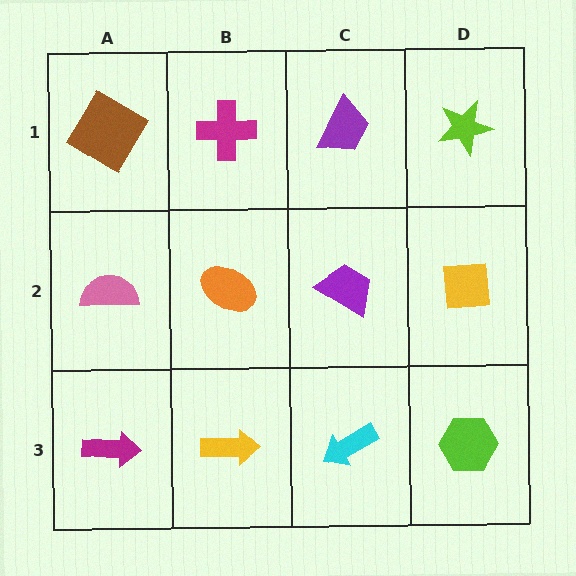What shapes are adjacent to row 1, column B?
An orange ellipse (row 2, column B), a brown diamond (row 1, column A), a purple trapezoid (row 1, column C).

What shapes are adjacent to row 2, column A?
A brown diamond (row 1, column A), a magenta arrow (row 3, column A), an orange ellipse (row 2, column B).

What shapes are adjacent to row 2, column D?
A lime star (row 1, column D), a lime hexagon (row 3, column D), a purple trapezoid (row 2, column C).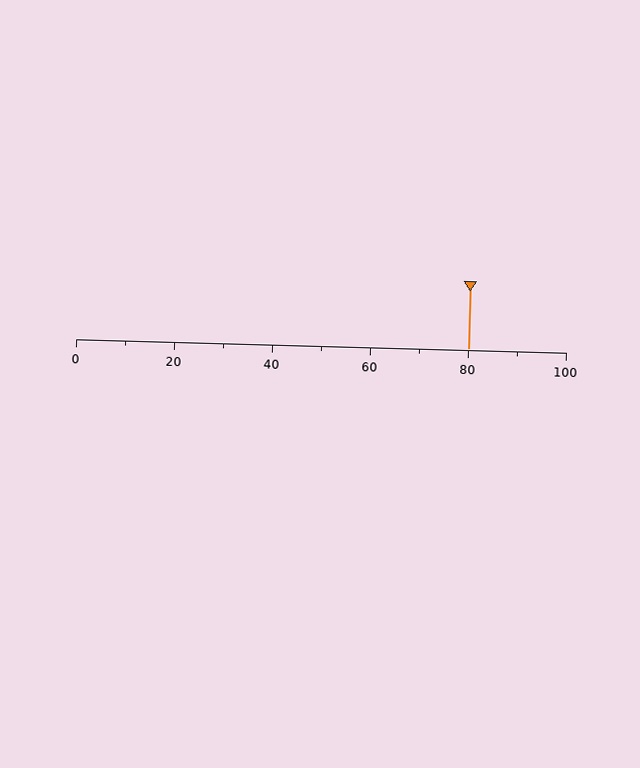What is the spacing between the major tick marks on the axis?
The major ticks are spaced 20 apart.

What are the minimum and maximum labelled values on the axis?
The axis runs from 0 to 100.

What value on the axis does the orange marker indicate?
The marker indicates approximately 80.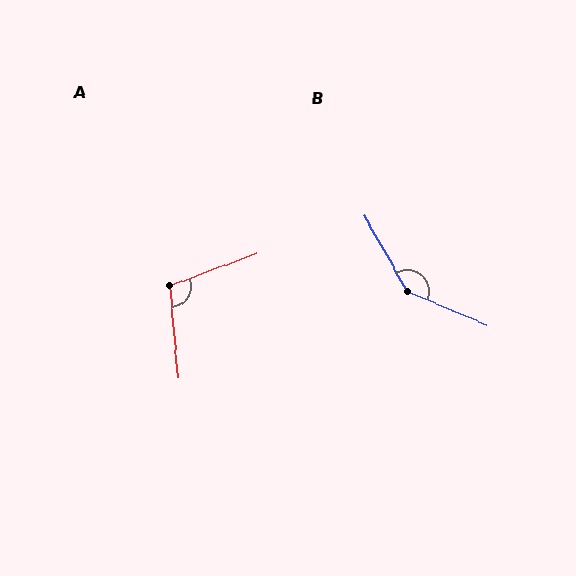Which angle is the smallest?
A, at approximately 105 degrees.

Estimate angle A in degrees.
Approximately 105 degrees.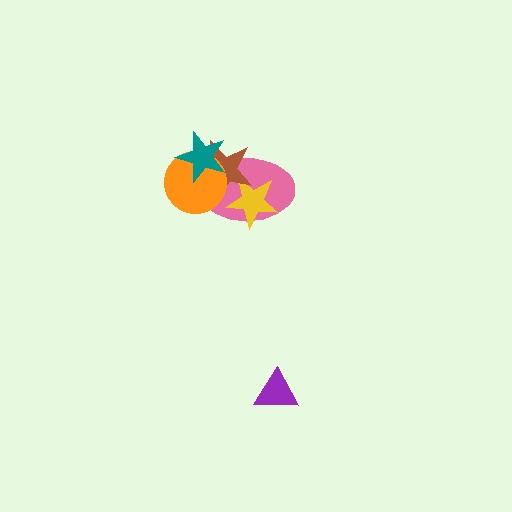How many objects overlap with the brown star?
4 objects overlap with the brown star.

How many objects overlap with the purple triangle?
0 objects overlap with the purple triangle.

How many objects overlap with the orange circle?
3 objects overlap with the orange circle.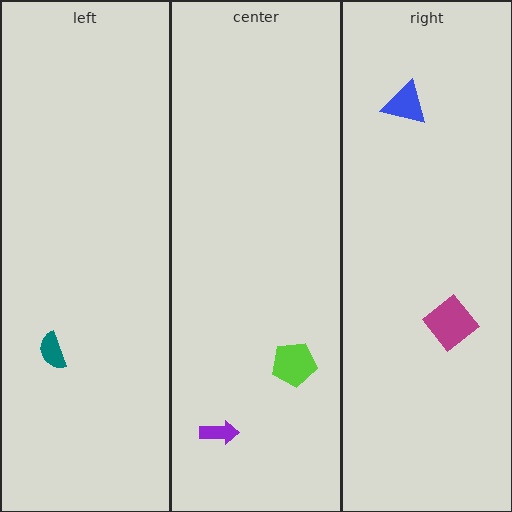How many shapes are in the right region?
2.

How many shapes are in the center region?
2.